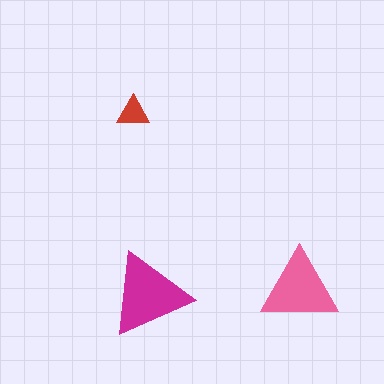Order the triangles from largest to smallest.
the magenta one, the pink one, the red one.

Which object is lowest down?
The magenta triangle is bottommost.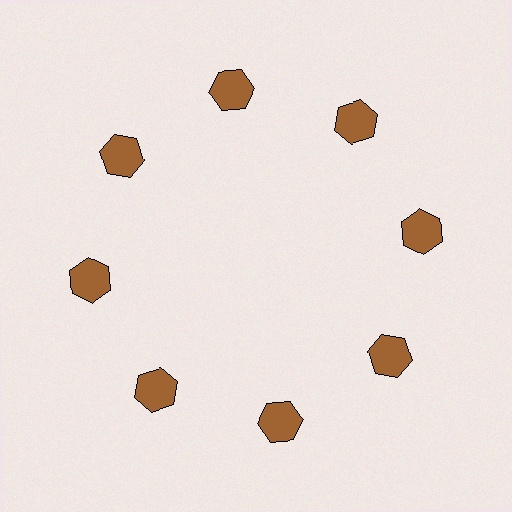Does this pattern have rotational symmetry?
Yes, this pattern has 8-fold rotational symmetry. It looks the same after rotating 45 degrees around the center.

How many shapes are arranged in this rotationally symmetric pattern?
There are 8 shapes, arranged in 8 groups of 1.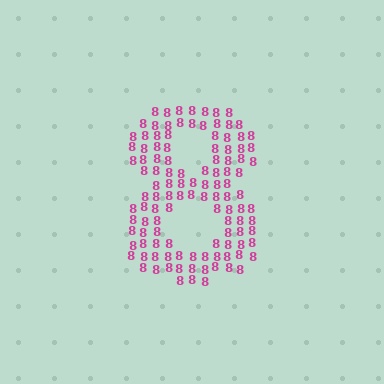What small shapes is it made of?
It is made of small digit 8's.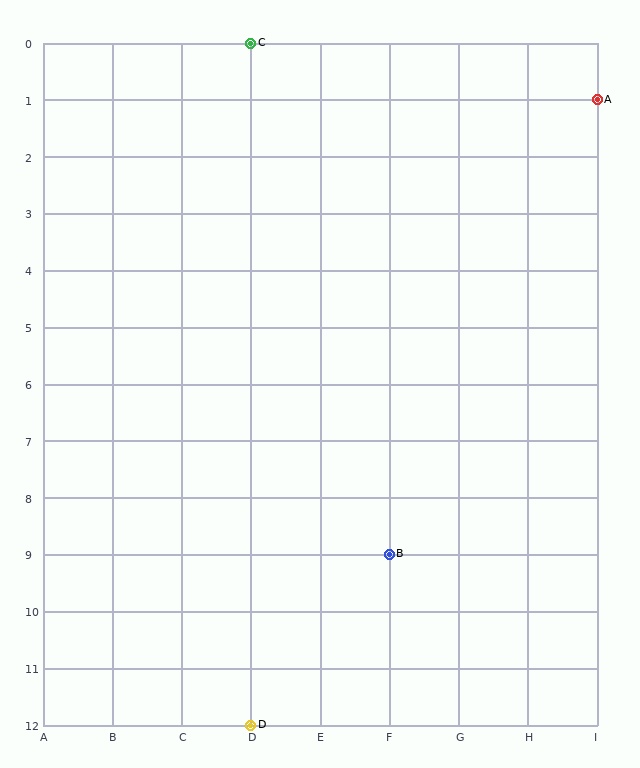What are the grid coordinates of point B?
Point B is at grid coordinates (F, 9).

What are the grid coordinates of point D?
Point D is at grid coordinates (D, 12).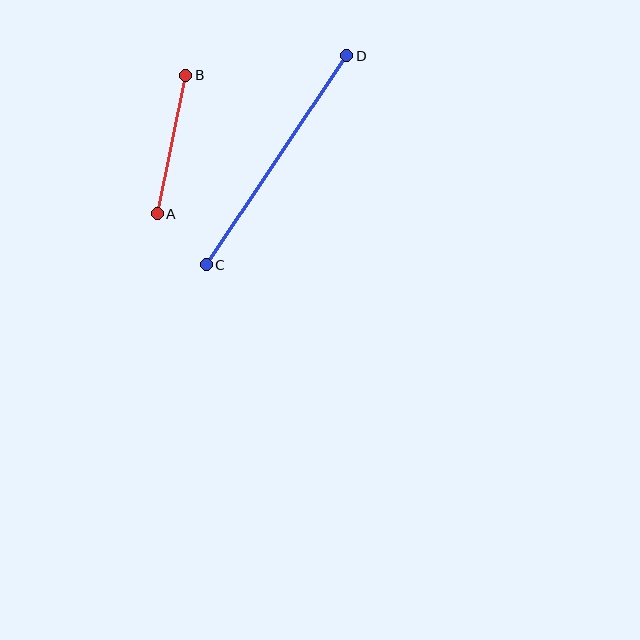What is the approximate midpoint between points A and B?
The midpoint is at approximately (172, 145) pixels.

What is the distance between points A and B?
The distance is approximately 141 pixels.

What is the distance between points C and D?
The distance is approximately 252 pixels.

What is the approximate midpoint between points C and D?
The midpoint is at approximately (277, 160) pixels.